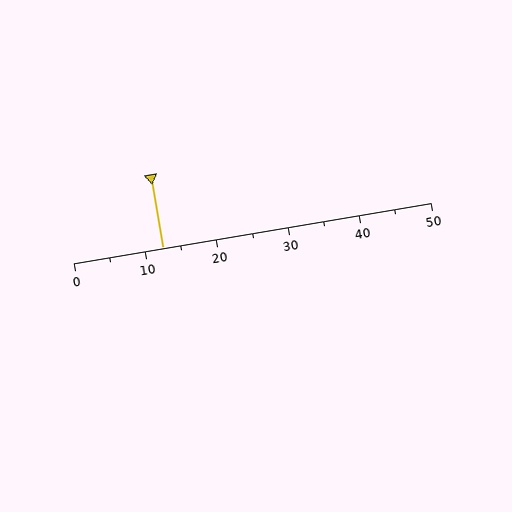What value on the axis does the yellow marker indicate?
The marker indicates approximately 12.5.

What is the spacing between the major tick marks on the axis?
The major ticks are spaced 10 apart.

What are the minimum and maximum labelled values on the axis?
The axis runs from 0 to 50.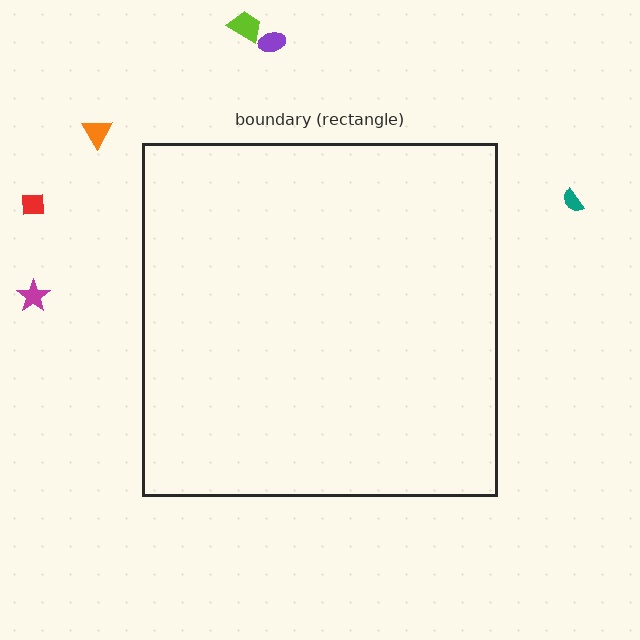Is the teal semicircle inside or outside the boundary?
Outside.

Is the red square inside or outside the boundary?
Outside.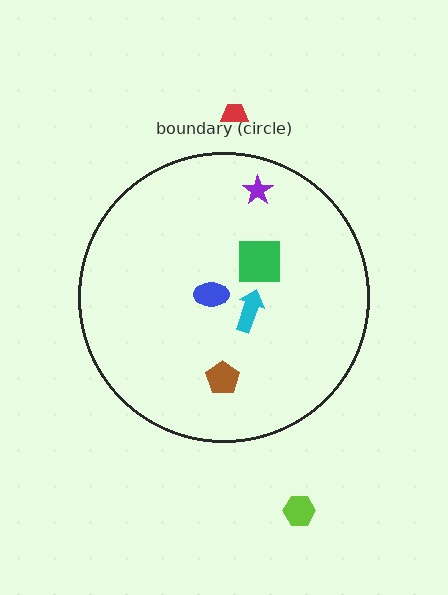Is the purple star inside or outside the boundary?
Inside.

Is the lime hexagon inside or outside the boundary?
Outside.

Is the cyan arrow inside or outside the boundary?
Inside.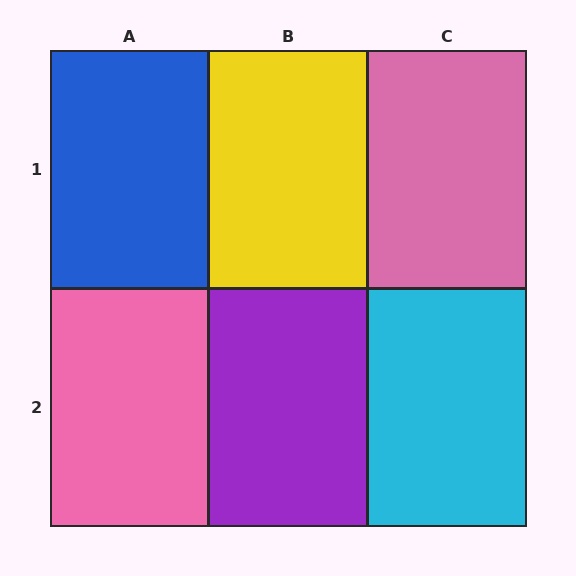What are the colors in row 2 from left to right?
Pink, purple, cyan.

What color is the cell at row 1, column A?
Blue.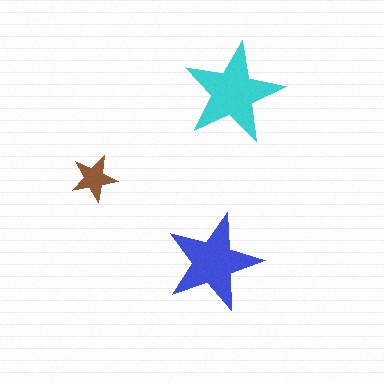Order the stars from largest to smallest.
the cyan one, the blue one, the brown one.